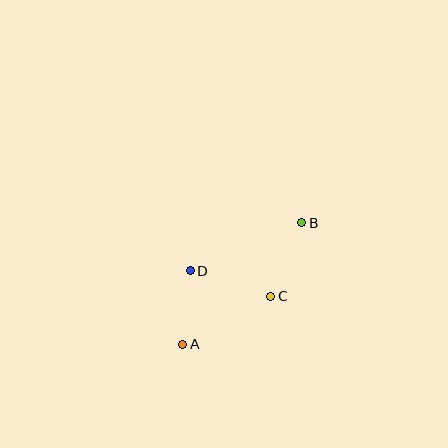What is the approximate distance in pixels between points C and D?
The distance between C and D is approximately 84 pixels.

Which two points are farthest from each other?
Points A and B are farthest from each other.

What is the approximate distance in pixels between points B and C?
The distance between B and C is approximately 80 pixels.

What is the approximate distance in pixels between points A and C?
The distance between A and C is approximately 100 pixels.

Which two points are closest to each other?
Points A and D are closest to each other.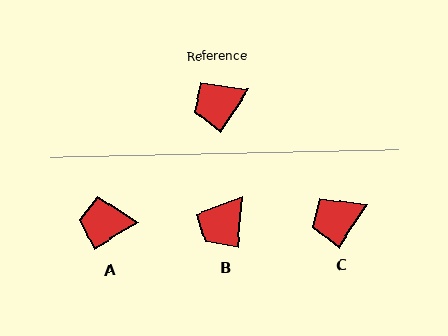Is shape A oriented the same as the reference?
No, it is off by about 25 degrees.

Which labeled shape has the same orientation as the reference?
C.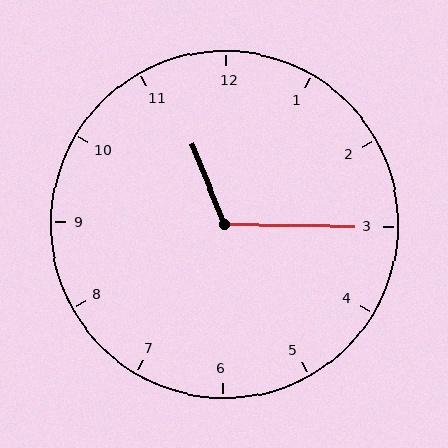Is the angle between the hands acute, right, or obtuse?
It is obtuse.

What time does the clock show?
11:15.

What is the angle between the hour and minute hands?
Approximately 112 degrees.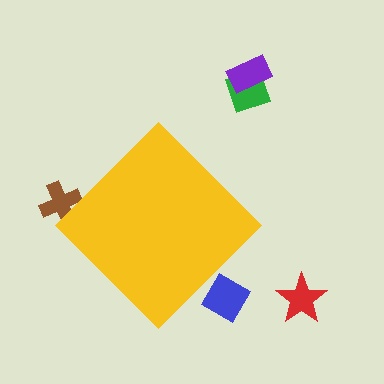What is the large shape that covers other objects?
A yellow diamond.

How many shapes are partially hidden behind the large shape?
2 shapes are partially hidden.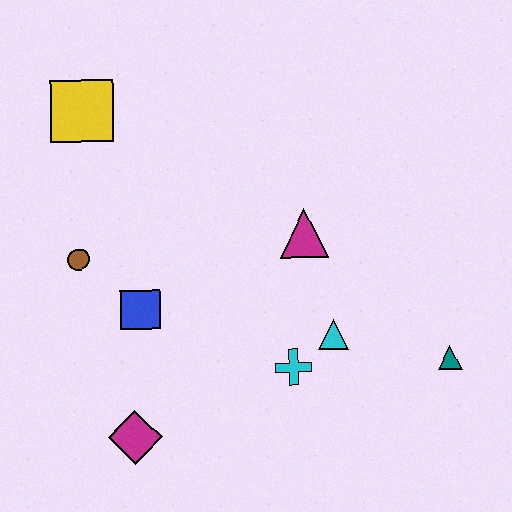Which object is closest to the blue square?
The brown circle is closest to the blue square.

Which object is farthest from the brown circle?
The teal triangle is farthest from the brown circle.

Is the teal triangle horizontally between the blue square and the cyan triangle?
No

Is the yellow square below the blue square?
No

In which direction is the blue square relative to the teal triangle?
The blue square is to the left of the teal triangle.